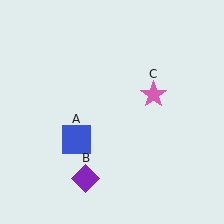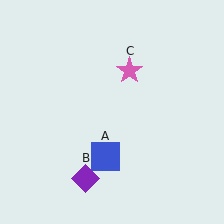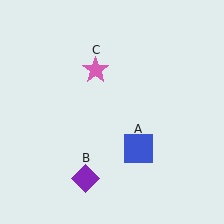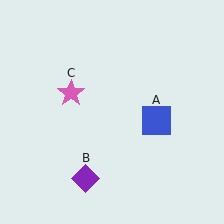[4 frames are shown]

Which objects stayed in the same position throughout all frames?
Purple diamond (object B) remained stationary.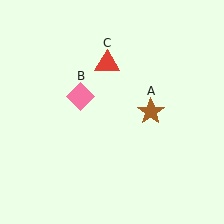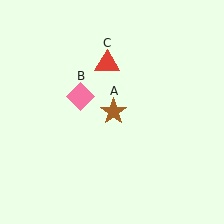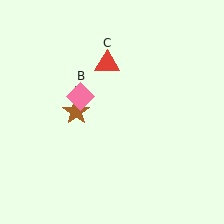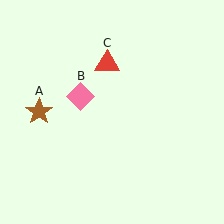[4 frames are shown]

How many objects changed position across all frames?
1 object changed position: brown star (object A).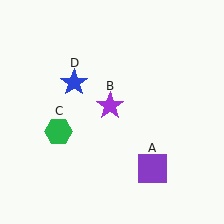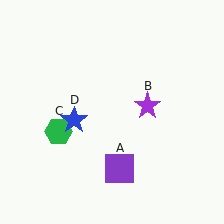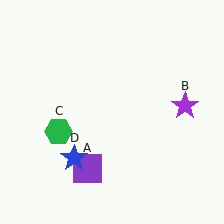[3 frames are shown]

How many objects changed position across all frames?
3 objects changed position: purple square (object A), purple star (object B), blue star (object D).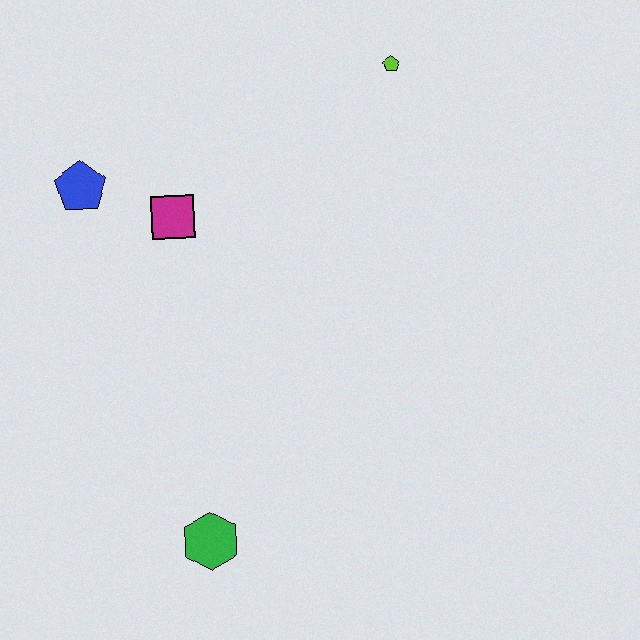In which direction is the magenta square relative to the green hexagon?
The magenta square is above the green hexagon.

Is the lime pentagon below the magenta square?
No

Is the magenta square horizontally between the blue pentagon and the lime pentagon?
Yes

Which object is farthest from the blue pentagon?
The green hexagon is farthest from the blue pentagon.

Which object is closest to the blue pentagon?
The magenta square is closest to the blue pentagon.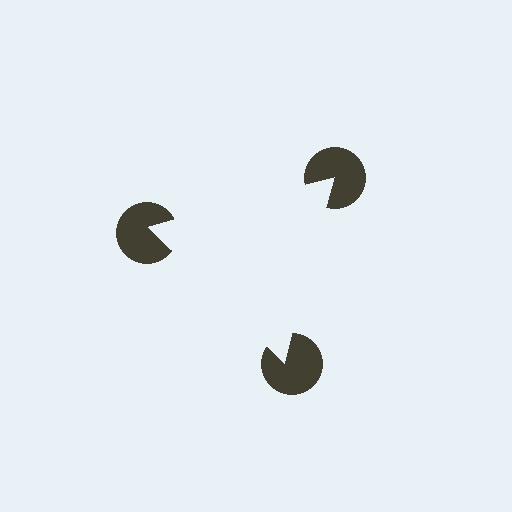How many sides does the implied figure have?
3 sides.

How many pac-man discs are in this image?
There are 3 — one at each vertex of the illusory triangle.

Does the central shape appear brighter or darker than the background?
It typically appears slightly brighter than the background, even though no actual brightness change is drawn.